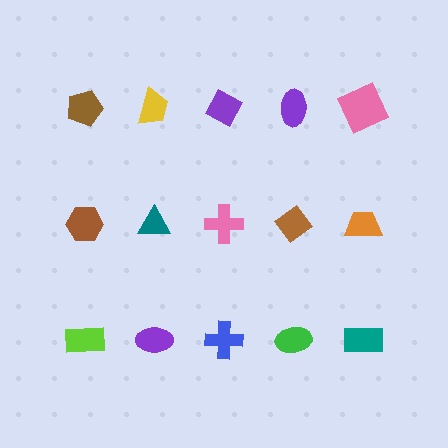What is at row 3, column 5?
A teal rectangle.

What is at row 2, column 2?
A teal triangle.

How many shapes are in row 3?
5 shapes.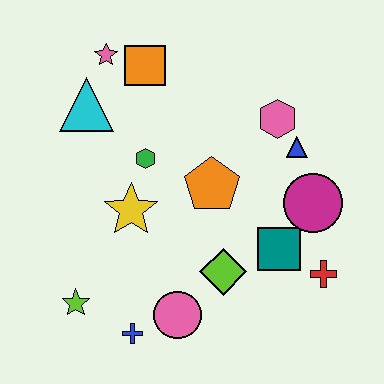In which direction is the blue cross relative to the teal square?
The blue cross is to the left of the teal square.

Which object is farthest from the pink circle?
The pink star is farthest from the pink circle.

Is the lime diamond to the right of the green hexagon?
Yes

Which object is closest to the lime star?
The blue cross is closest to the lime star.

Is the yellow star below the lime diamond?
No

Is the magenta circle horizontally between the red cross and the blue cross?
Yes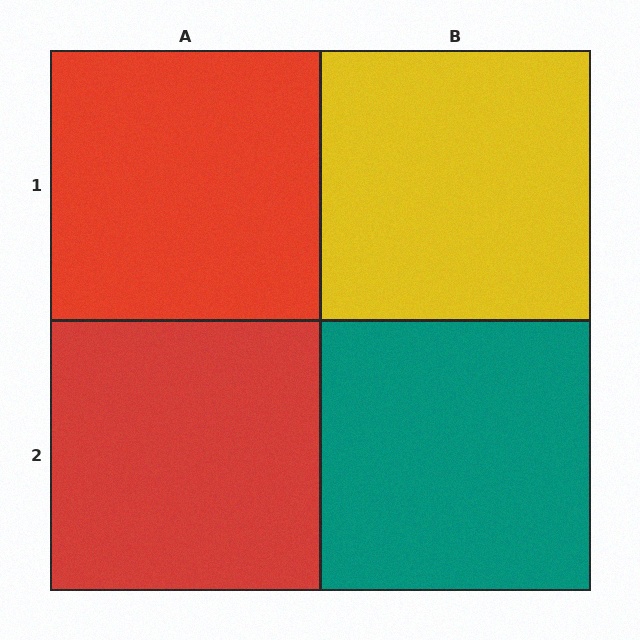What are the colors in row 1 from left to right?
Red, yellow.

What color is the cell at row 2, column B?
Teal.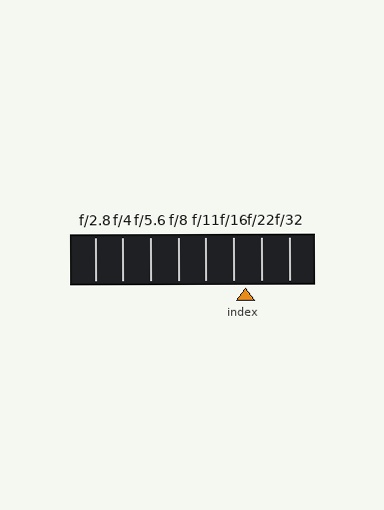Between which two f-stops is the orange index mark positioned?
The index mark is between f/16 and f/22.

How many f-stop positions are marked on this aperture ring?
There are 8 f-stop positions marked.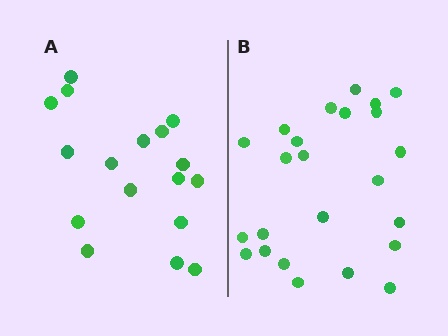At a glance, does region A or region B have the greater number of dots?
Region B (the right region) has more dots.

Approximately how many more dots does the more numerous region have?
Region B has roughly 8 or so more dots than region A.